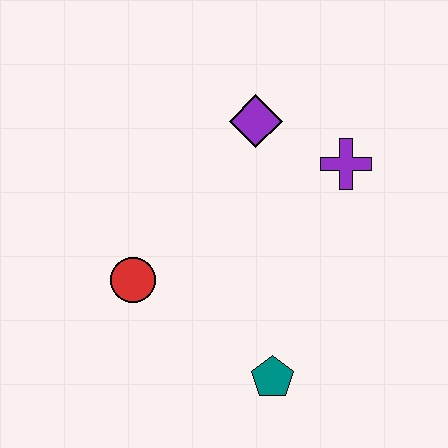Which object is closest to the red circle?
The teal pentagon is closest to the red circle.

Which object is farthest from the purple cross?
The red circle is farthest from the purple cross.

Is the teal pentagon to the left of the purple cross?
Yes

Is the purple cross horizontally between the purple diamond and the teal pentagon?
No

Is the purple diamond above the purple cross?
Yes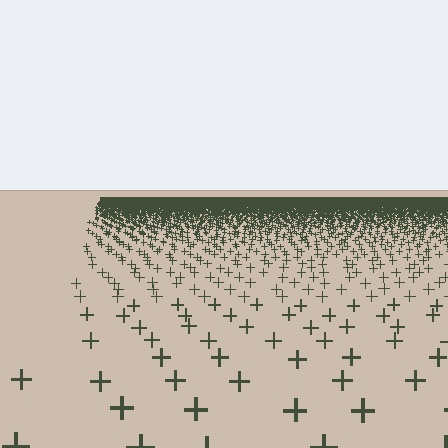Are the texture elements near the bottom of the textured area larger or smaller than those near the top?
Larger. Near the bottom, elements are closer to the viewer and appear at a bigger on-screen size.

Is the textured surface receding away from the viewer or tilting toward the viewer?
The surface is receding away from the viewer. Texture elements get smaller and denser toward the top.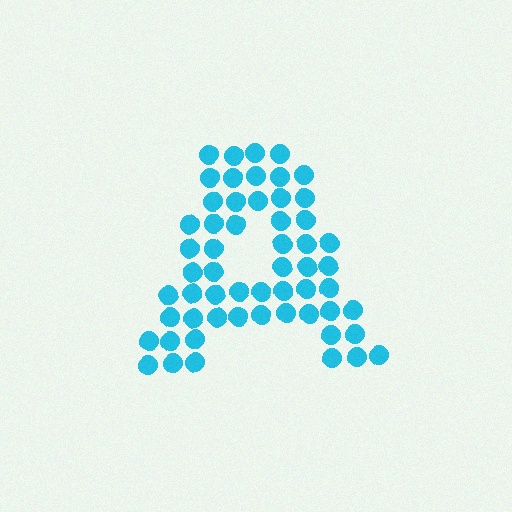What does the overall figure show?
The overall figure shows the letter A.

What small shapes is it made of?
It is made of small circles.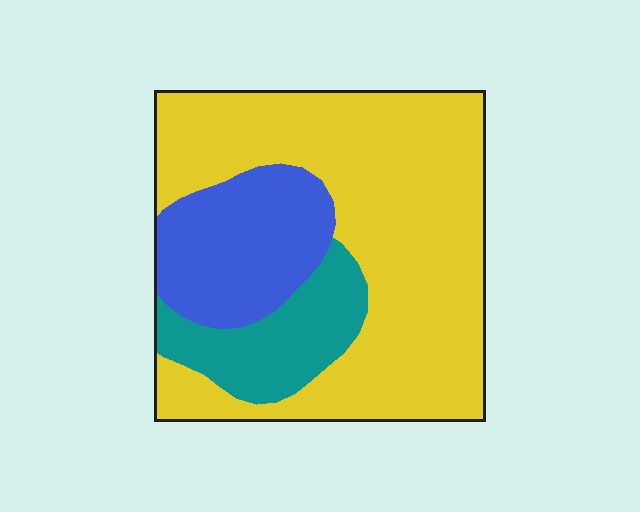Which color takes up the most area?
Yellow, at roughly 65%.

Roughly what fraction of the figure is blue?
Blue takes up about one fifth (1/5) of the figure.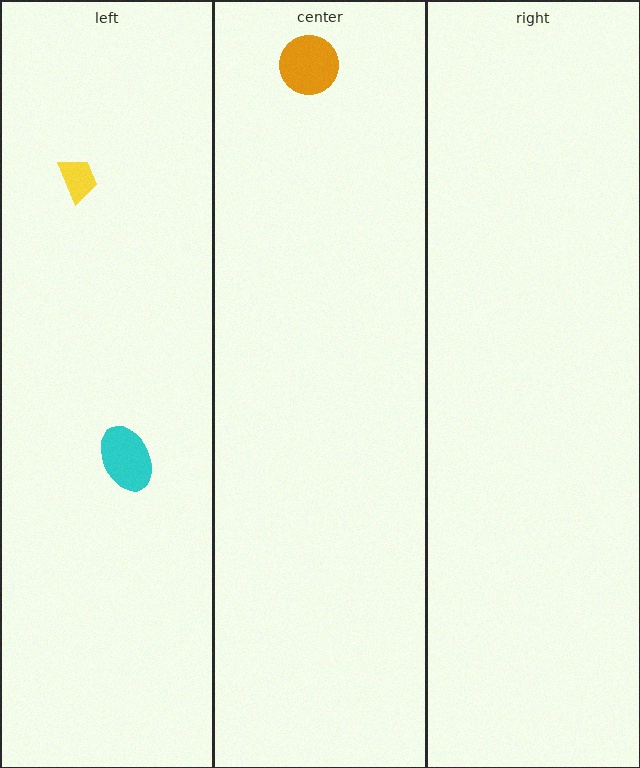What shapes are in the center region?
The orange circle.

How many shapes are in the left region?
2.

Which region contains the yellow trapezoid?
The left region.